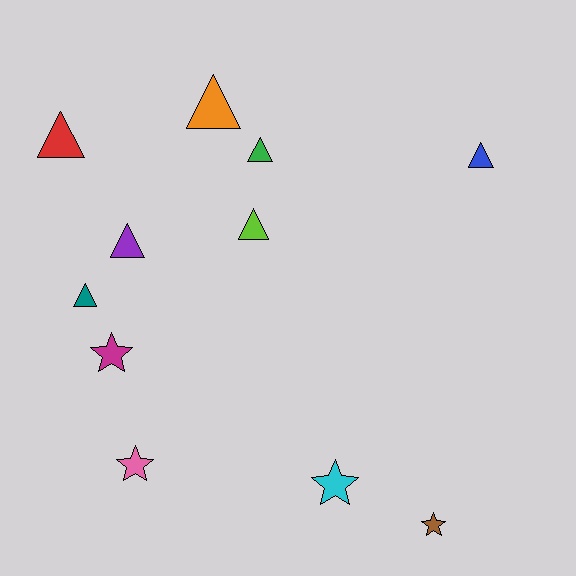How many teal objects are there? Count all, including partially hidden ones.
There is 1 teal object.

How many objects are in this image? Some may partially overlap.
There are 11 objects.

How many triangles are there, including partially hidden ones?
There are 7 triangles.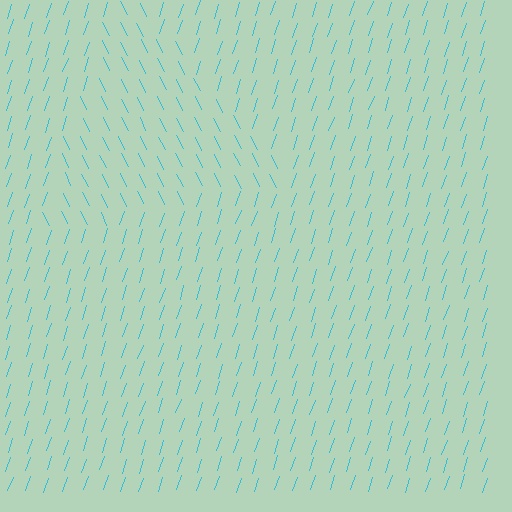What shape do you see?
I see a triangle.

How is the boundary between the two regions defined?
The boundary is defined purely by a change in line orientation (approximately 45 degrees difference). All lines are the same color and thickness.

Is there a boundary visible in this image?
Yes, there is a texture boundary formed by a change in line orientation.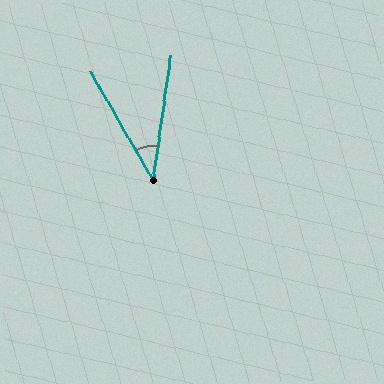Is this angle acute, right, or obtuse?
It is acute.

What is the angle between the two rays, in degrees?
Approximately 38 degrees.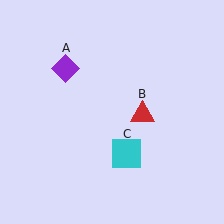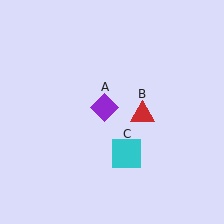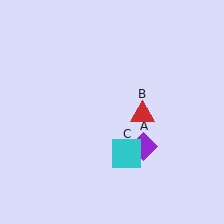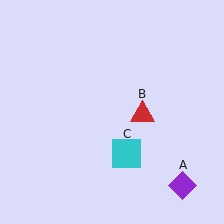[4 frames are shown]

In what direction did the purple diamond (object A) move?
The purple diamond (object A) moved down and to the right.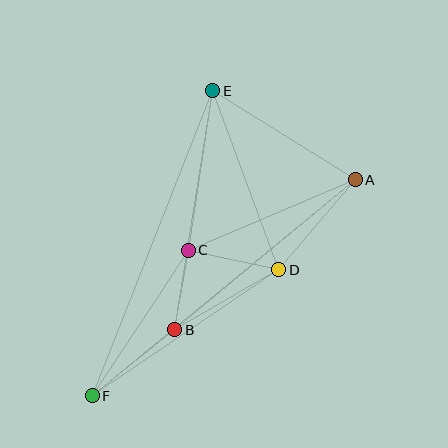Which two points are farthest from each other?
Points A and F are farthest from each other.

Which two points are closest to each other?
Points B and C are closest to each other.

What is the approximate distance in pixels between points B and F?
The distance between B and F is approximately 105 pixels.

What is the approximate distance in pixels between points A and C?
The distance between A and C is approximately 181 pixels.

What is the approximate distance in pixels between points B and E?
The distance between B and E is approximately 242 pixels.